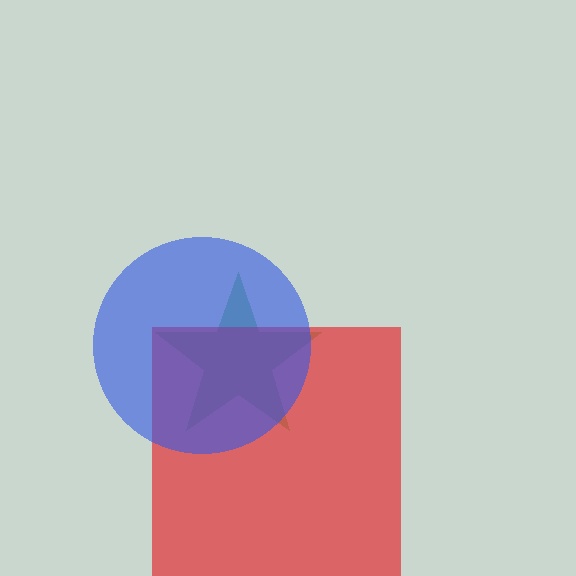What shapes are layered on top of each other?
The layered shapes are: a green star, a red square, a blue circle.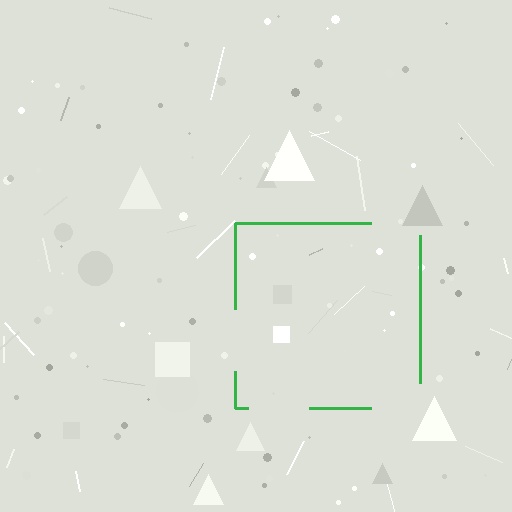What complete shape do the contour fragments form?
The contour fragments form a square.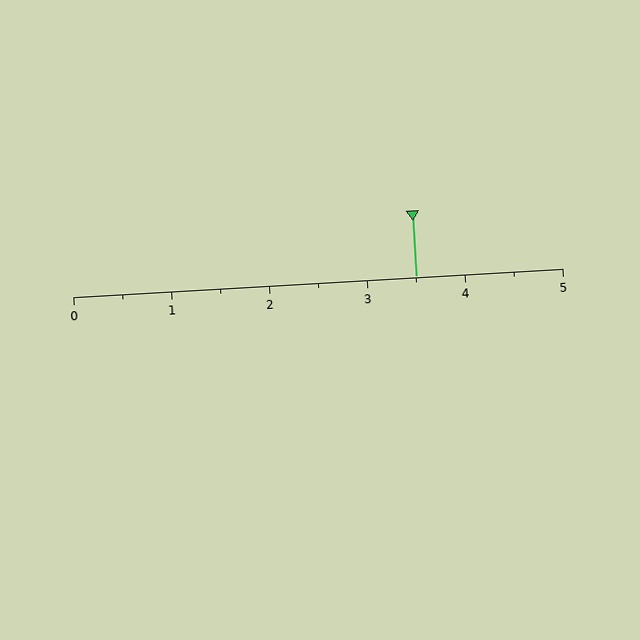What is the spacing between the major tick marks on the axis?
The major ticks are spaced 1 apart.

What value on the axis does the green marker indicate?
The marker indicates approximately 3.5.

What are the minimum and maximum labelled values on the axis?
The axis runs from 0 to 5.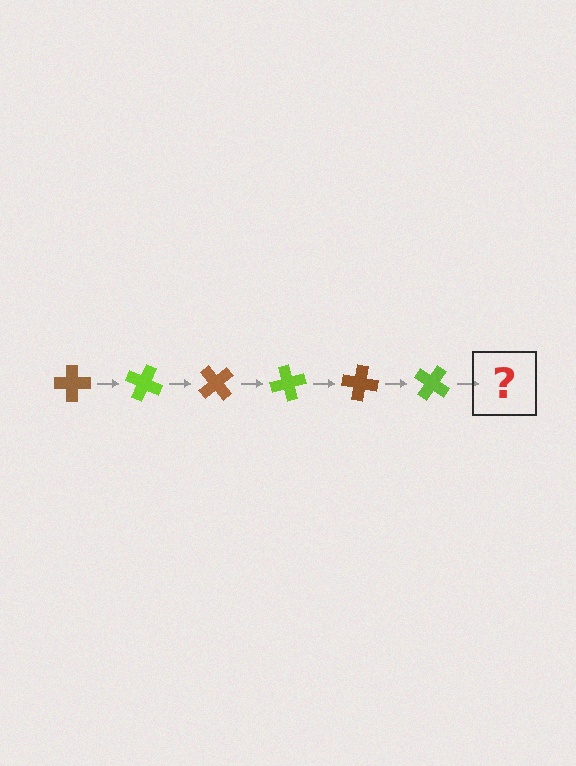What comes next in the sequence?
The next element should be a brown cross, rotated 150 degrees from the start.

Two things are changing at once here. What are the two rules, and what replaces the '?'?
The two rules are that it rotates 25 degrees each step and the color cycles through brown and lime. The '?' should be a brown cross, rotated 150 degrees from the start.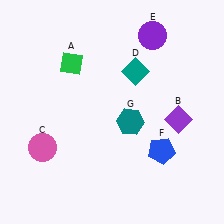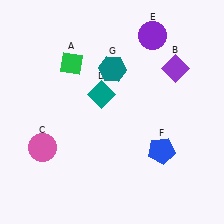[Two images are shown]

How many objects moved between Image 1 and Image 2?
3 objects moved between the two images.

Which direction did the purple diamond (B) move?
The purple diamond (B) moved up.